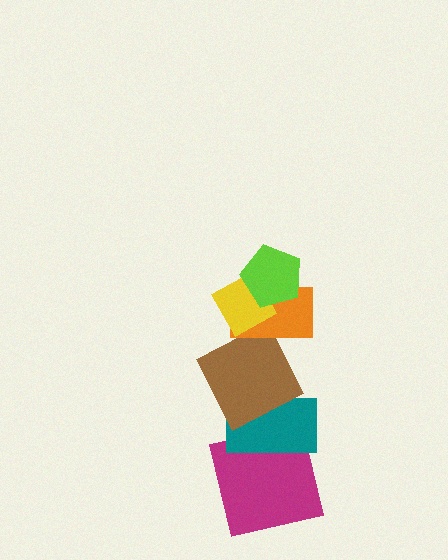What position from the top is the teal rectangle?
The teal rectangle is 5th from the top.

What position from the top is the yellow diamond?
The yellow diamond is 2nd from the top.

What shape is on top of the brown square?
The orange rectangle is on top of the brown square.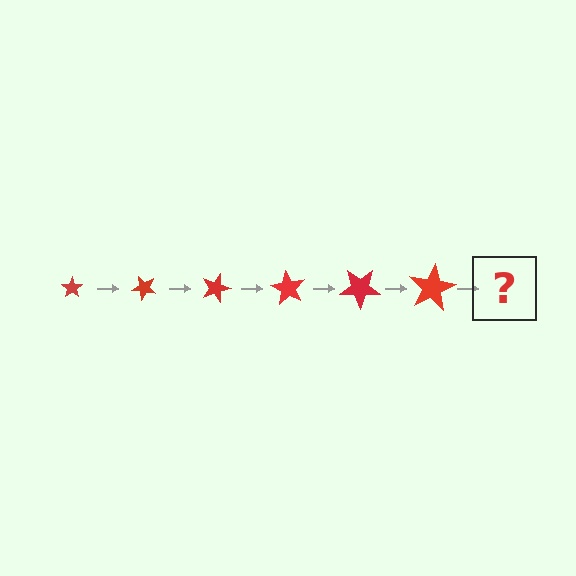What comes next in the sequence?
The next element should be a star, larger than the previous one and rotated 270 degrees from the start.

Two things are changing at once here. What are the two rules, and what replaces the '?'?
The two rules are that the star grows larger each step and it rotates 45 degrees each step. The '?' should be a star, larger than the previous one and rotated 270 degrees from the start.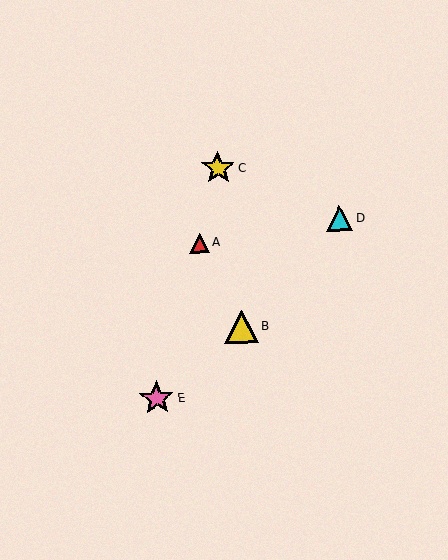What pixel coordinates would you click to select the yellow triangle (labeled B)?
Click at (241, 326) to select the yellow triangle B.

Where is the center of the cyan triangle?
The center of the cyan triangle is at (339, 218).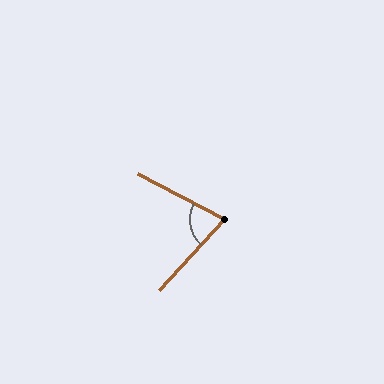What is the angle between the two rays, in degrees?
Approximately 75 degrees.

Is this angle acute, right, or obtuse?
It is acute.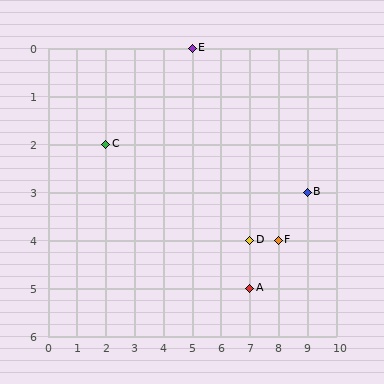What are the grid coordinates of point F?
Point F is at grid coordinates (8, 4).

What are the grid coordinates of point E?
Point E is at grid coordinates (5, 0).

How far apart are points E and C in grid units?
Points E and C are 3 columns and 2 rows apart (about 3.6 grid units diagonally).